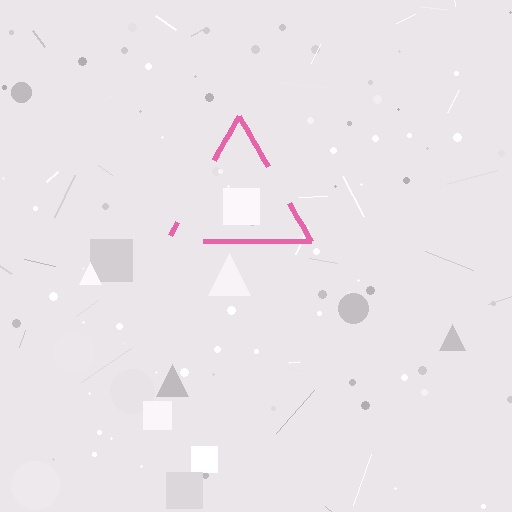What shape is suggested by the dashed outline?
The dashed outline suggests a triangle.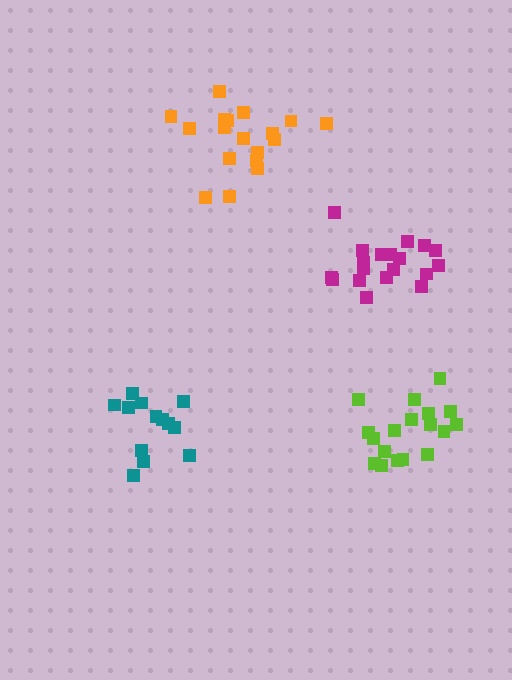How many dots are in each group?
Group 1: 19 dots, Group 2: 13 dots, Group 3: 18 dots, Group 4: 18 dots (68 total).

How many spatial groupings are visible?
There are 4 spatial groupings.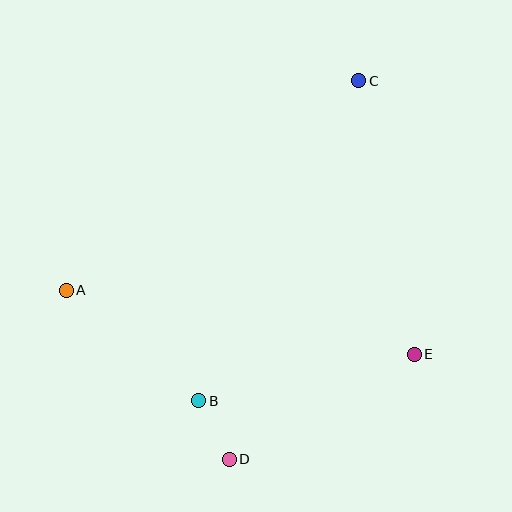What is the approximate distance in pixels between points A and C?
The distance between A and C is approximately 360 pixels.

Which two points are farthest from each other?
Points C and D are farthest from each other.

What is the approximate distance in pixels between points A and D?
The distance between A and D is approximately 235 pixels.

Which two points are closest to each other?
Points B and D are closest to each other.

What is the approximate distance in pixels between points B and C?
The distance between B and C is approximately 357 pixels.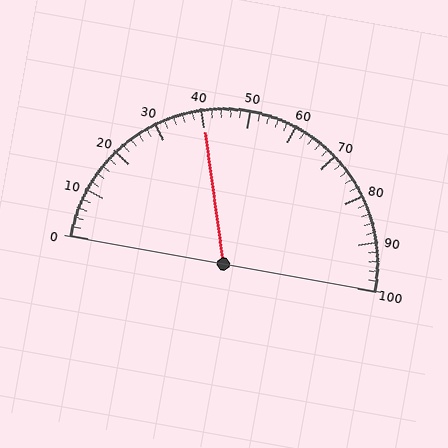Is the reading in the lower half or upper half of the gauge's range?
The reading is in the lower half of the range (0 to 100).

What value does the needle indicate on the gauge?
The needle indicates approximately 40.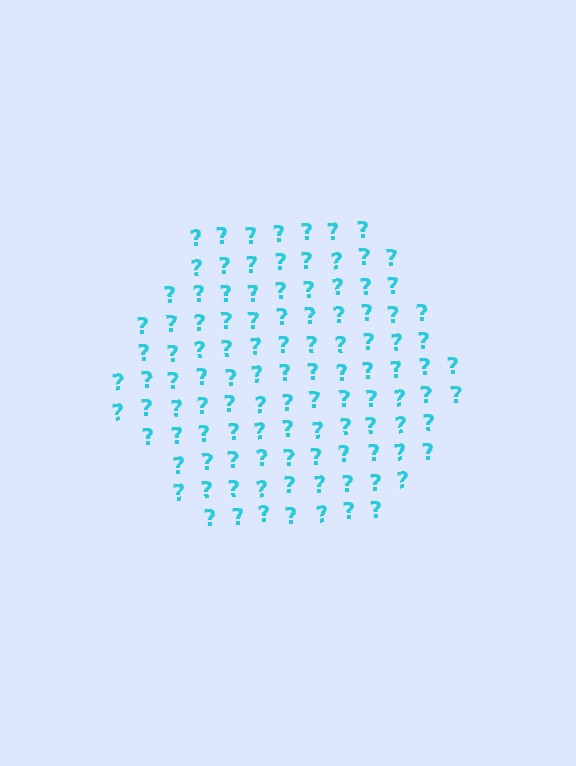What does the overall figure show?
The overall figure shows a hexagon.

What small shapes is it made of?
It is made of small question marks.